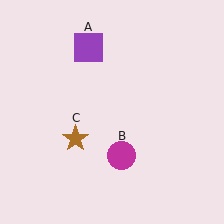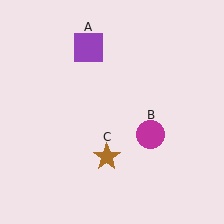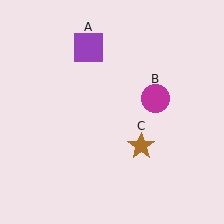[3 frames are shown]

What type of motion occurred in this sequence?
The magenta circle (object B), brown star (object C) rotated counterclockwise around the center of the scene.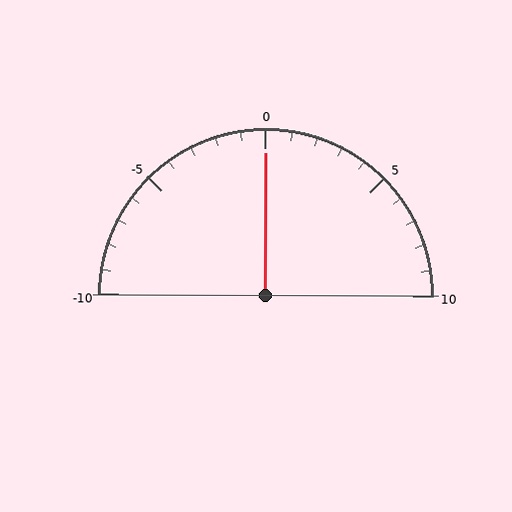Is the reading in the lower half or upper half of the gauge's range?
The reading is in the upper half of the range (-10 to 10).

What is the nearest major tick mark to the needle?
The nearest major tick mark is 0.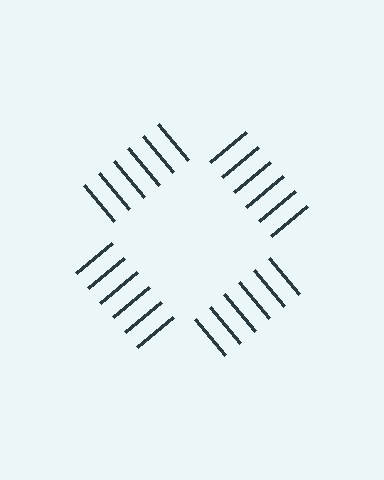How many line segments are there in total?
24 — 6 along each of the 4 edges.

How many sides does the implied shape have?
4 sides — the line-ends trace a square.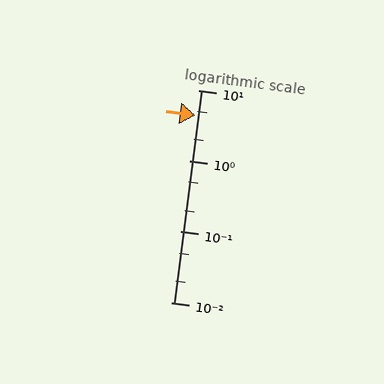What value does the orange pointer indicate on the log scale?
The pointer indicates approximately 4.4.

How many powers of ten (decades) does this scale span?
The scale spans 3 decades, from 0.01 to 10.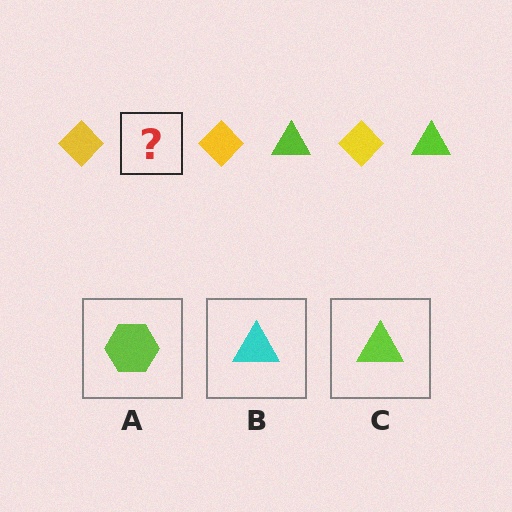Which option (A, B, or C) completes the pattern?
C.